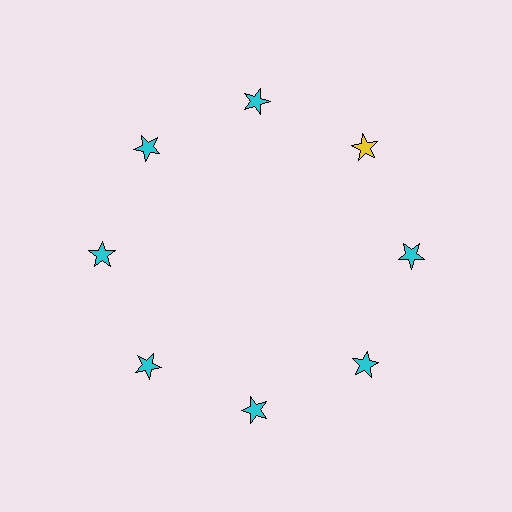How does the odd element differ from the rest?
It has a different color: yellow instead of cyan.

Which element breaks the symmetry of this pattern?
The yellow star at roughly the 2 o'clock position breaks the symmetry. All other shapes are cyan stars.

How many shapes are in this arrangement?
There are 8 shapes arranged in a ring pattern.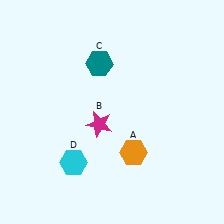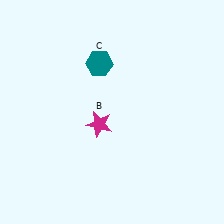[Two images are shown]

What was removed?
The cyan hexagon (D), the orange hexagon (A) were removed in Image 2.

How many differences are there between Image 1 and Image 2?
There are 2 differences between the two images.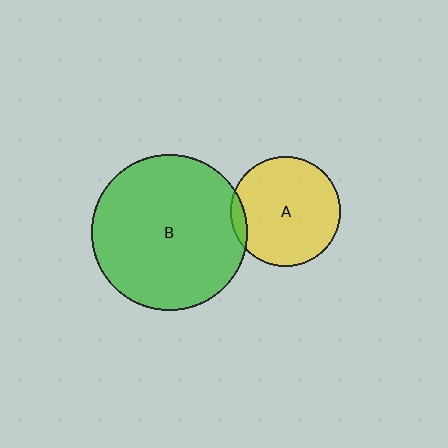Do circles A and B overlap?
Yes.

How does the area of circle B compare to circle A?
Approximately 2.0 times.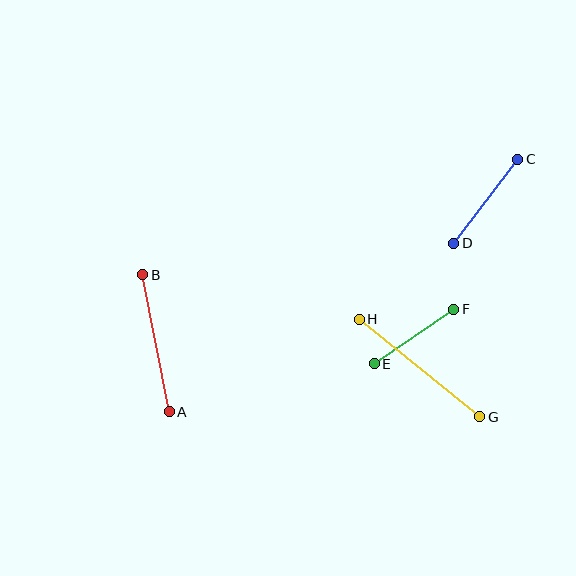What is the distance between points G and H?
The distance is approximately 155 pixels.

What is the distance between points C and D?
The distance is approximately 106 pixels.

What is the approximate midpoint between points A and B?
The midpoint is at approximately (156, 343) pixels.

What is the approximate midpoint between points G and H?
The midpoint is at approximately (420, 368) pixels.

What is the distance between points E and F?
The distance is approximately 96 pixels.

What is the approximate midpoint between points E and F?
The midpoint is at approximately (414, 337) pixels.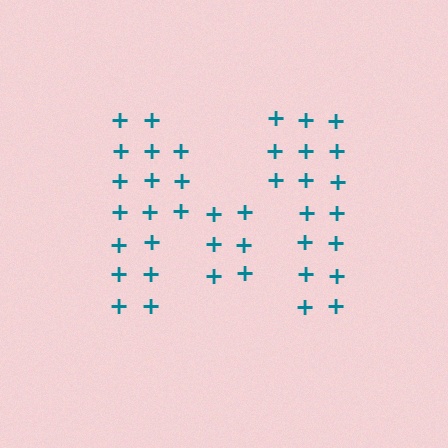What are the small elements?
The small elements are plus signs.